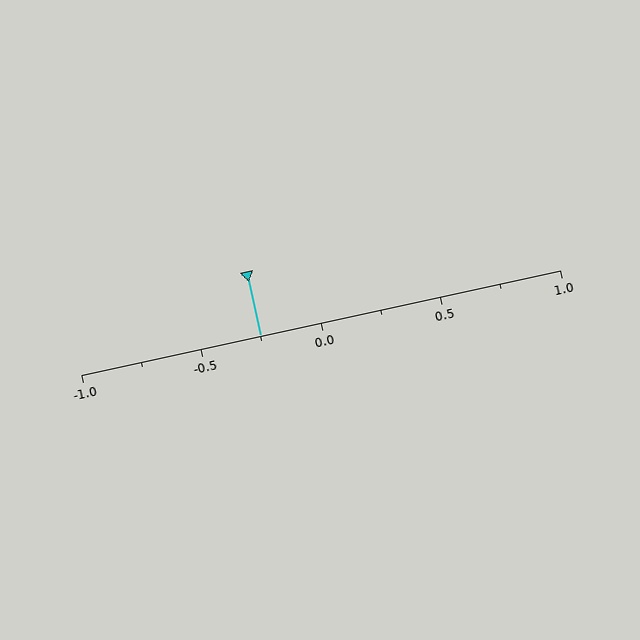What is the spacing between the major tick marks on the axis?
The major ticks are spaced 0.5 apart.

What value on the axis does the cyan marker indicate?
The marker indicates approximately -0.25.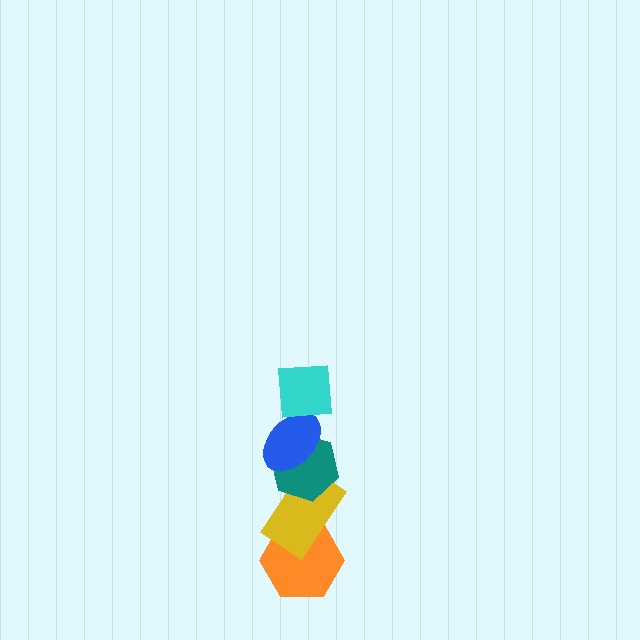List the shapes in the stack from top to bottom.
From top to bottom: the cyan square, the blue ellipse, the teal hexagon, the yellow rectangle, the orange hexagon.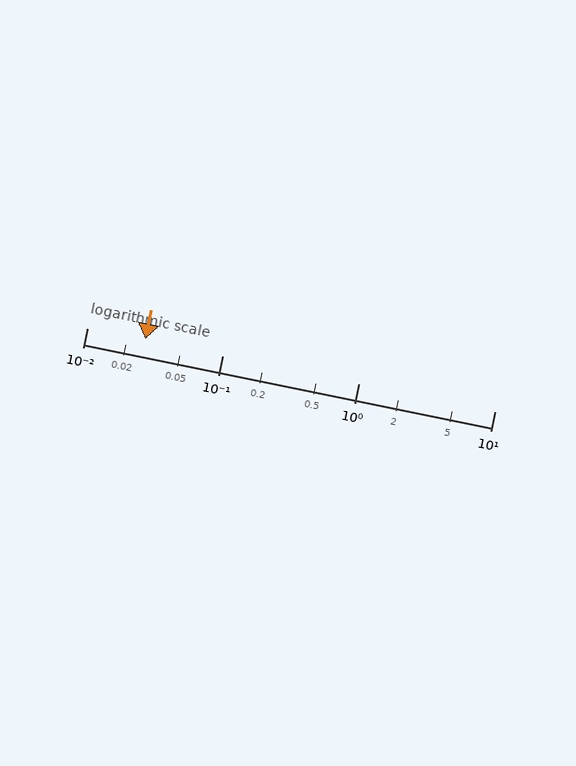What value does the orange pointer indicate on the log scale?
The pointer indicates approximately 0.027.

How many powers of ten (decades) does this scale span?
The scale spans 3 decades, from 0.01 to 10.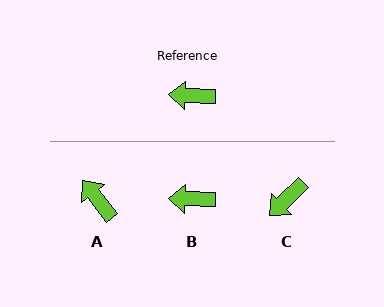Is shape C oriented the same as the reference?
No, it is off by about 46 degrees.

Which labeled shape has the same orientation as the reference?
B.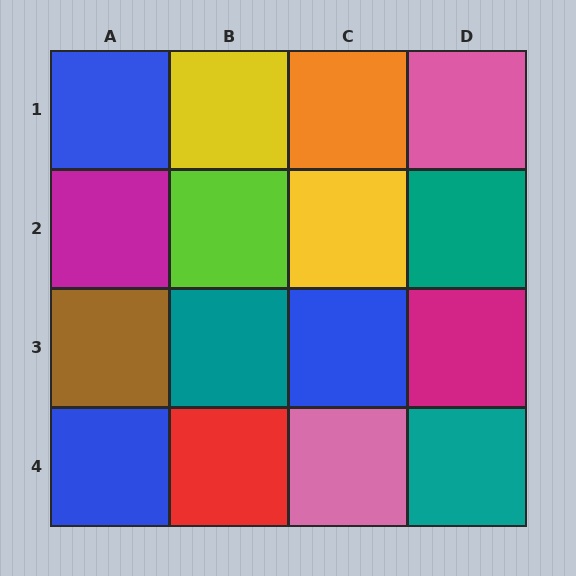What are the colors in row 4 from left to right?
Blue, red, pink, teal.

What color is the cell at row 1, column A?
Blue.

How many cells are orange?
1 cell is orange.